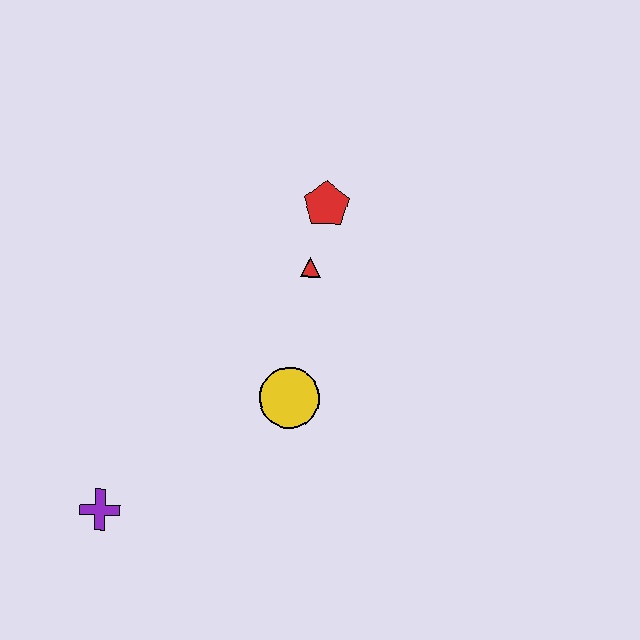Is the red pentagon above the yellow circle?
Yes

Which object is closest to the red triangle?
The red pentagon is closest to the red triangle.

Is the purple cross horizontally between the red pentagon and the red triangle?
No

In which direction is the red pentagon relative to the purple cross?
The red pentagon is above the purple cross.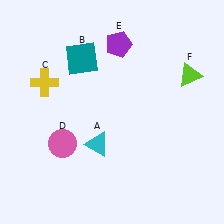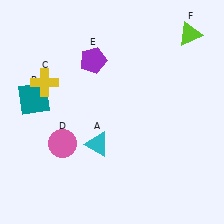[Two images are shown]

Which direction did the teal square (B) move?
The teal square (B) moved left.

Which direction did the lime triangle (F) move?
The lime triangle (F) moved up.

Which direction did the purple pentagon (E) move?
The purple pentagon (E) moved left.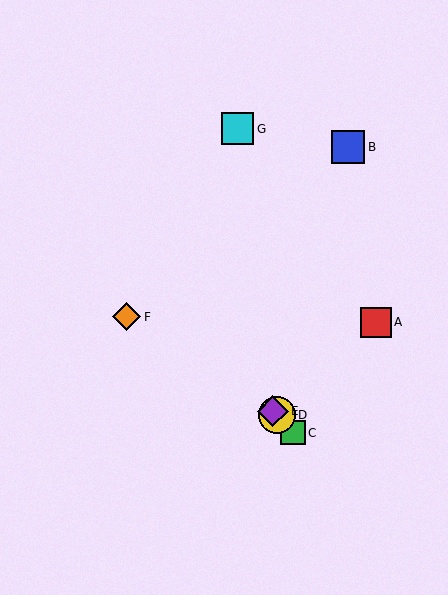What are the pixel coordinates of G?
Object G is at (238, 129).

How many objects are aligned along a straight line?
3 objects (C, D, E) are aligned along a straight line.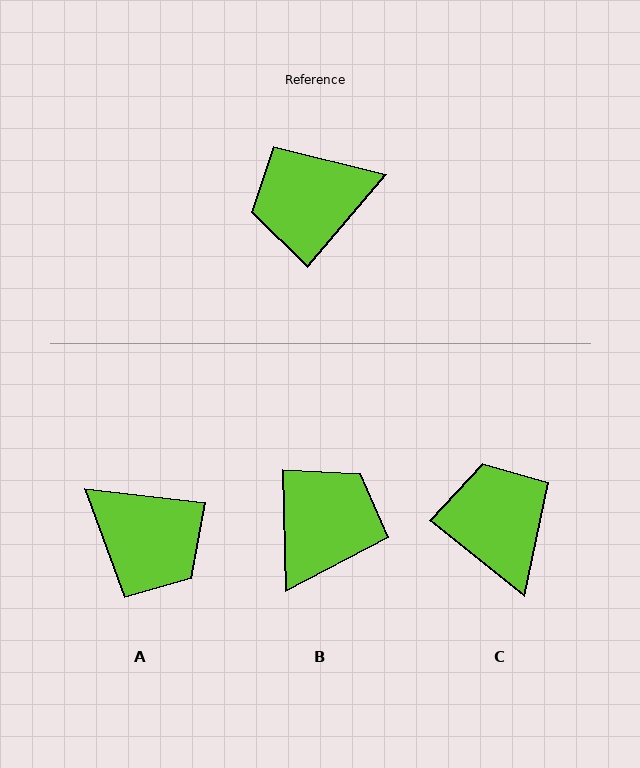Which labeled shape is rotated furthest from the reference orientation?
B, about 138 degrees away.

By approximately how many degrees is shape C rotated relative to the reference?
Approximately 88 degrees clockwise.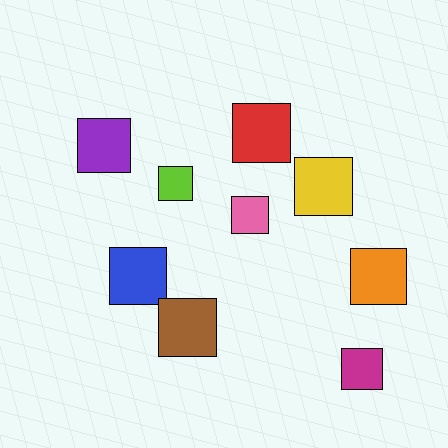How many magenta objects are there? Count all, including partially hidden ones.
There is 1 magenta object.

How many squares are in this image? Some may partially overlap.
There are 9 squares.